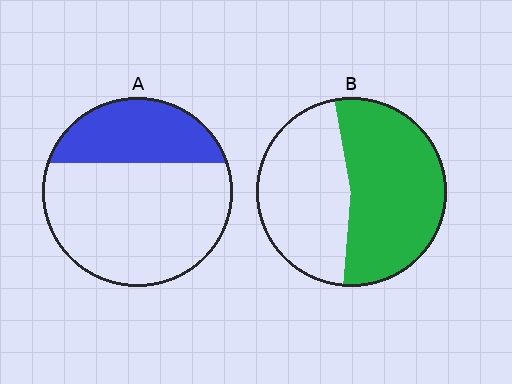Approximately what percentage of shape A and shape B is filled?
A is approximately 30% and B is approximately 55%.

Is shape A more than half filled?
No.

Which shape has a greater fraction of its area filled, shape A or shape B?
Shape B.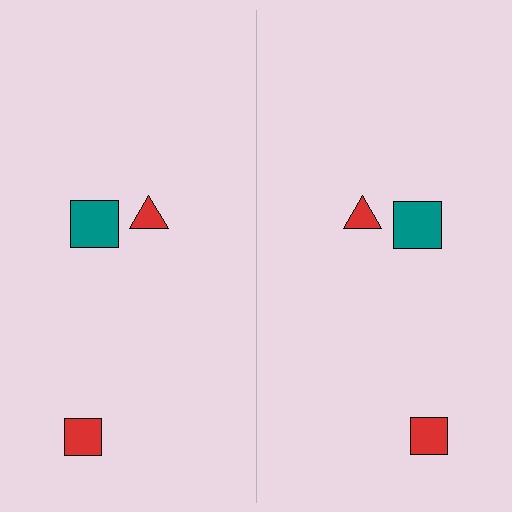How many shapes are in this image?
There are 6 shapes in this image.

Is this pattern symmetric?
Yes, this pattern has bilateral (reflection) symmetry.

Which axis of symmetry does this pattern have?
The pattern has a vertical axis of symmetry running through the center of the image.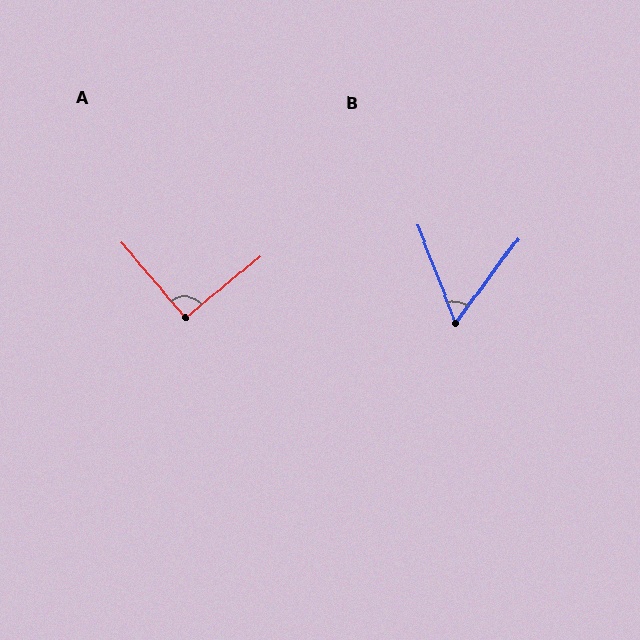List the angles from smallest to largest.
B (58°), A (91°).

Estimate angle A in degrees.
Approximately 91 degrees.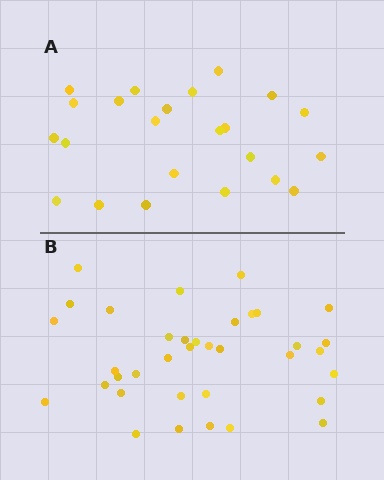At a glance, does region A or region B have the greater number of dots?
Region B (the bottom region) has more dots.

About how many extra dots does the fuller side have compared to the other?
Region B has approximately 15 more dots than region A.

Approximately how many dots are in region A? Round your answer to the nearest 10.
About 20 dots. (The exact count is 23, which rounds to 20.)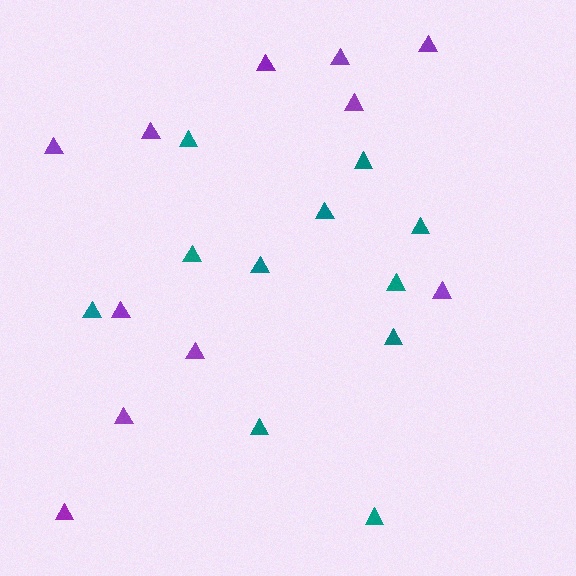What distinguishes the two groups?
There are 2 groups: one group of teal triangles (11) and one group of purple triangles (11).